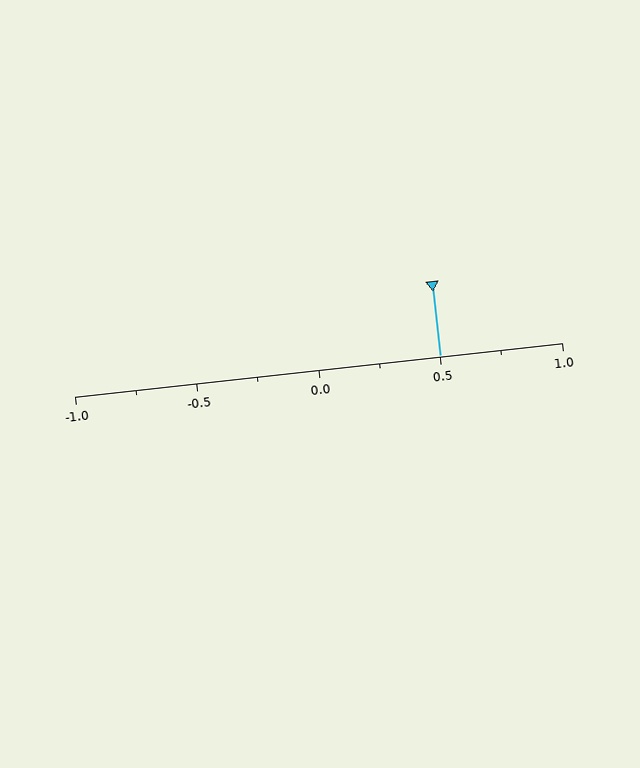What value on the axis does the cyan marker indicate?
The marker indicates approximately 0.5.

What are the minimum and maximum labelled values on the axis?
The axis runs from -1.0 to 1.0.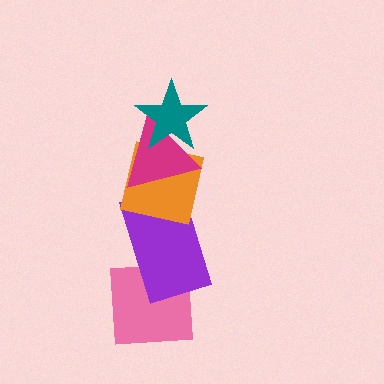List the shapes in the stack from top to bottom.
From top to bottom: the teal star, the magenta triangle, the orange square, the purple rectangle, the pink square.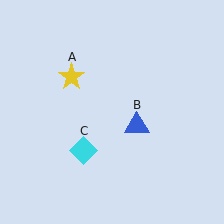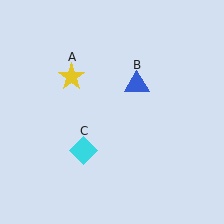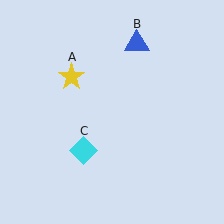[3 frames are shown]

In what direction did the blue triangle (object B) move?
The blue triangle (object B) moved up.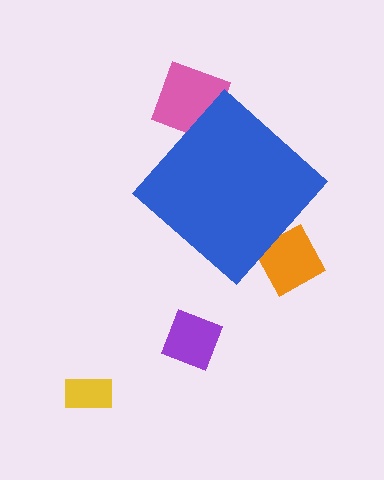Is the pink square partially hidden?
Yes, the pink square is partially hidden behind the blue diamond.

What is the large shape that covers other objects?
A blue diamond.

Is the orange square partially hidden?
Yes, the orange square is partially hidden behind the blue diamond.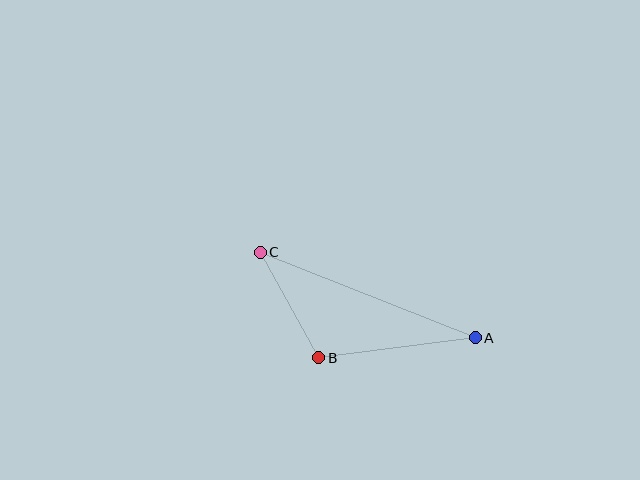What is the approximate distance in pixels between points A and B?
The distance between A and B is approximately 157 pixels.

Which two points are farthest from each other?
Points A and C are farthest from each other.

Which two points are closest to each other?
Points B and C are closest to each other.